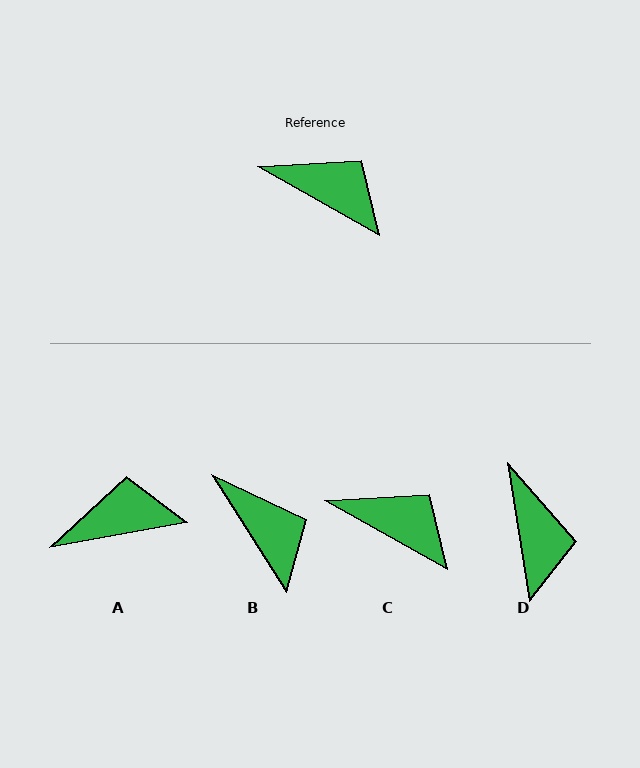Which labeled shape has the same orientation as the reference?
C.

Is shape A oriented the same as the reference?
No, it is off by about 39 degrees.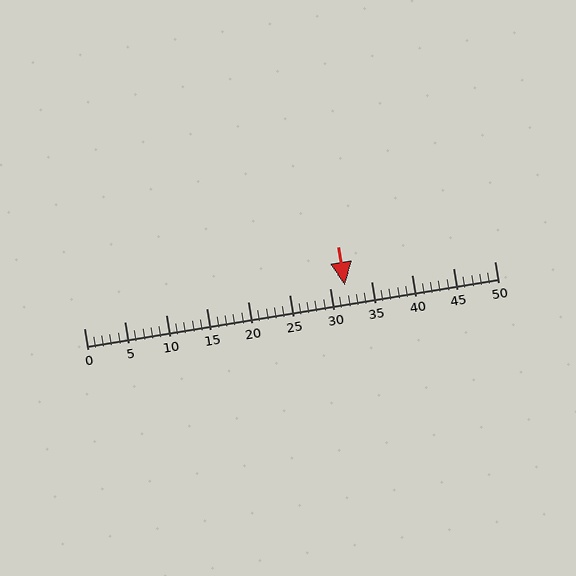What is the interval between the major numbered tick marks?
The major tick marks are spaced 5 units apart.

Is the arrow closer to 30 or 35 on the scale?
The arrow is closer to 30.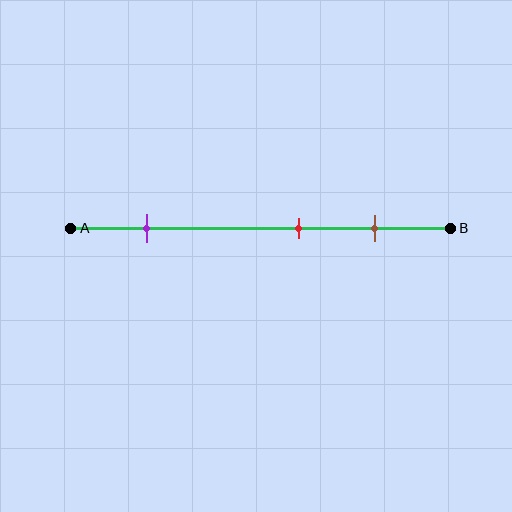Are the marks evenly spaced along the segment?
No, the marks are not evenly spaced.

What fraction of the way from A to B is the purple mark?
The purple mark is approximately 20% (0.2) of the way from A to B.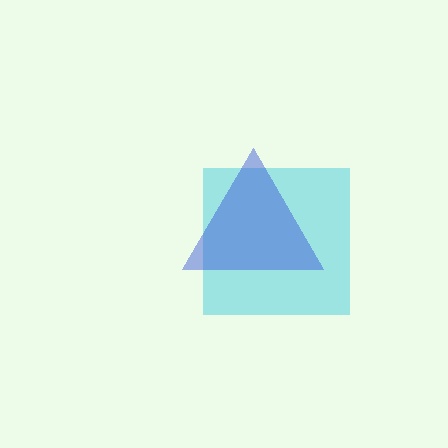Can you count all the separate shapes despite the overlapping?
Yes, there are 2 separate shapes.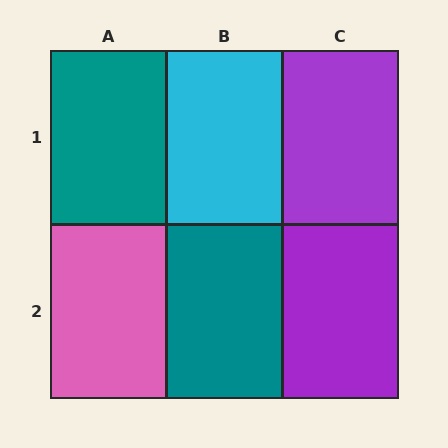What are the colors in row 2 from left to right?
Pink, teal, purple.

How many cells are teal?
2 cells are teal.